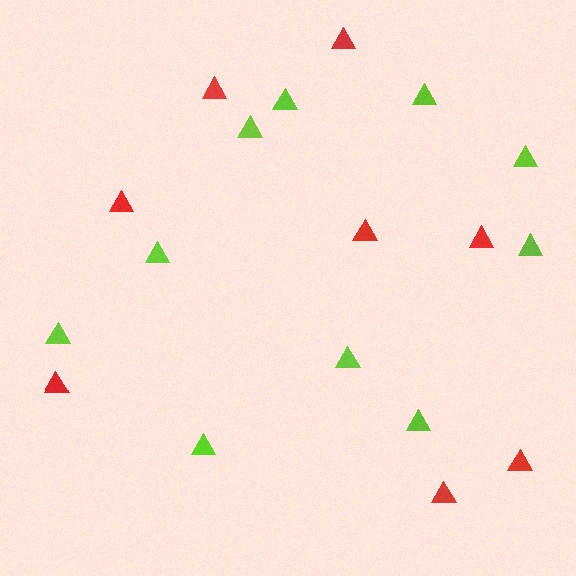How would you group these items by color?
There are 2 groups: one group of red triangles (8) and one group of lime triangles (10).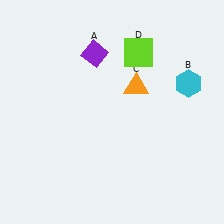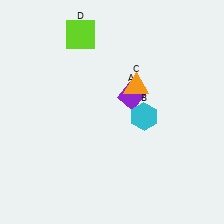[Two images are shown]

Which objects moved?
The objects that moved are: the purple diamond (A), the cyan hexagon (B), the lime square (D).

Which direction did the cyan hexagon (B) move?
The cyan hexagon (B) moved left.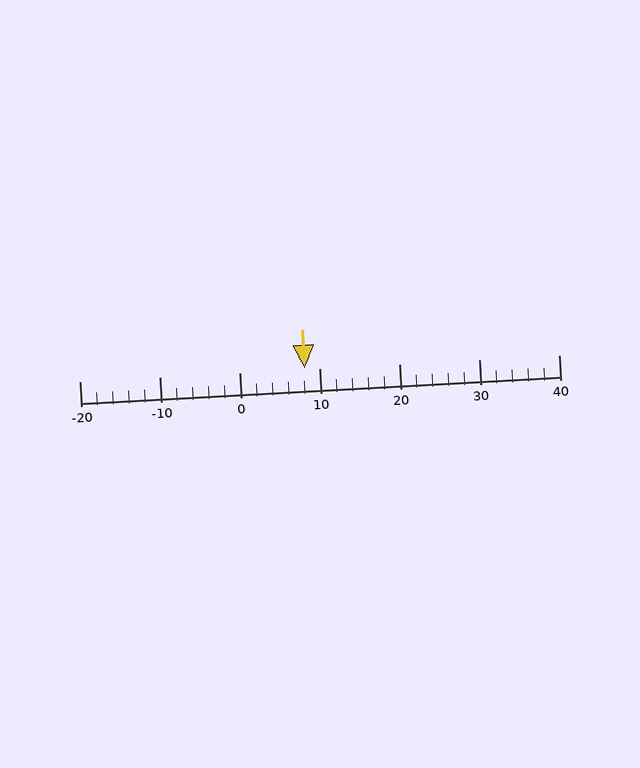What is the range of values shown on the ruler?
The ruler shows values from -20 to 40.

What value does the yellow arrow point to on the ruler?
The yellow arrow points to approximately 8.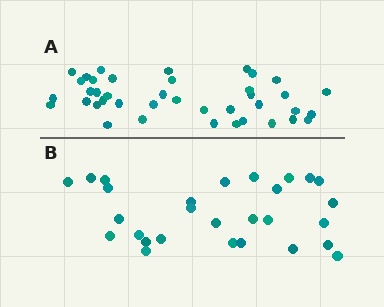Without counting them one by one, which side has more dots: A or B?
Region A (the top region) has more dots.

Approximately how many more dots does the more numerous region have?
Region A has roughly 12 or so more dots than region B.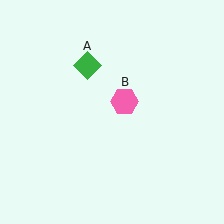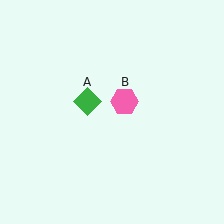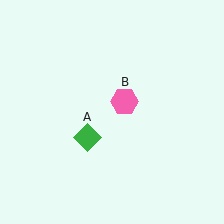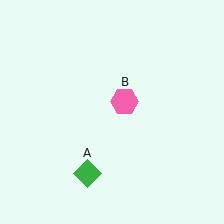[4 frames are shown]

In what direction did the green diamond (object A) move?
The green diamond (object A) moved down.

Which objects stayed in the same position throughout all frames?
Pink hexagon (object B) remained stationary.